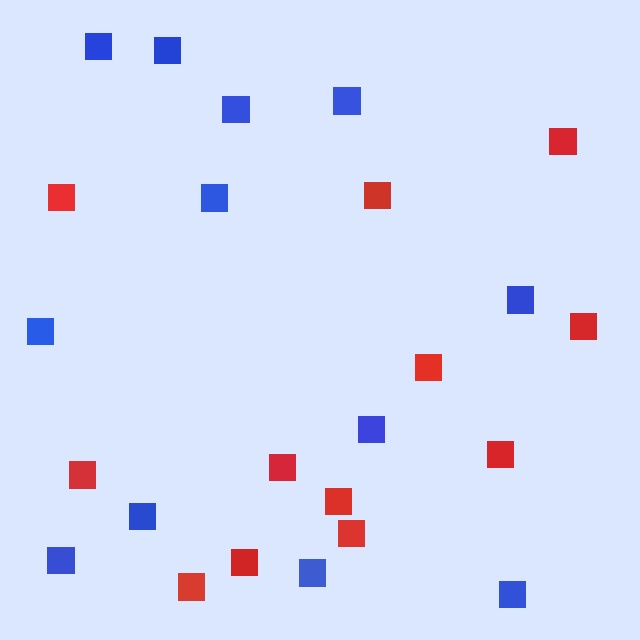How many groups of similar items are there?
There are 2 groups: one group of blue squares (12) and one group of red squares (12).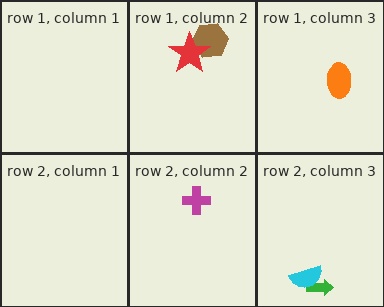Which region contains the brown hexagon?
The row 1, column 2 region.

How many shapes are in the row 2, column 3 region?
2.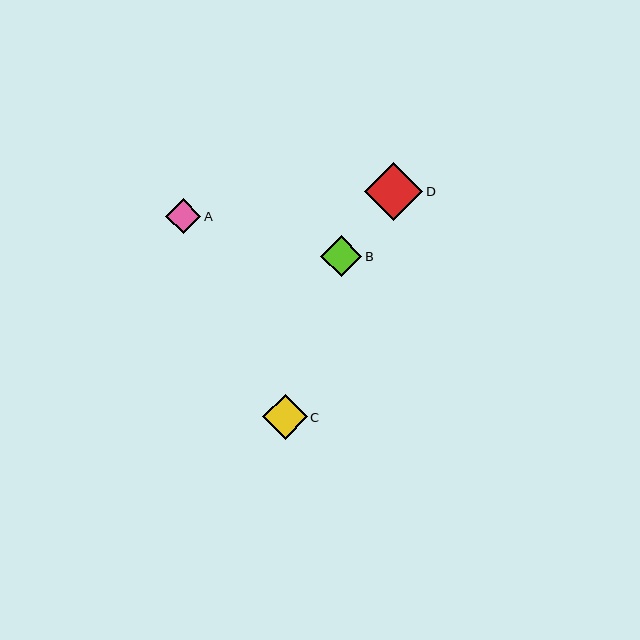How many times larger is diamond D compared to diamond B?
Diamond D is approximately 1.4 times the size of diamond B.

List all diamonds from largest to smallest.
From largest to smallest: D, C, B, A.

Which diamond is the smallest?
Diamond A is the smallest with a size of approximately 35 pixels.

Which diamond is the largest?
Diamond D is the largest with a size of approximately 58 pixels.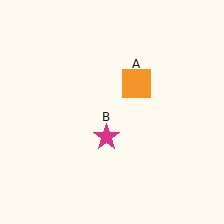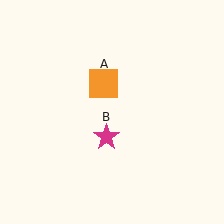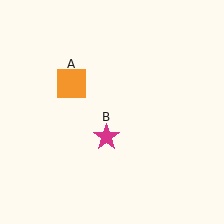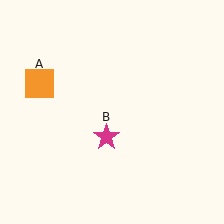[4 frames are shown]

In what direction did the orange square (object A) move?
The orange square (object A) moved left.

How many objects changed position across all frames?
1 object changed position: orange square (object A).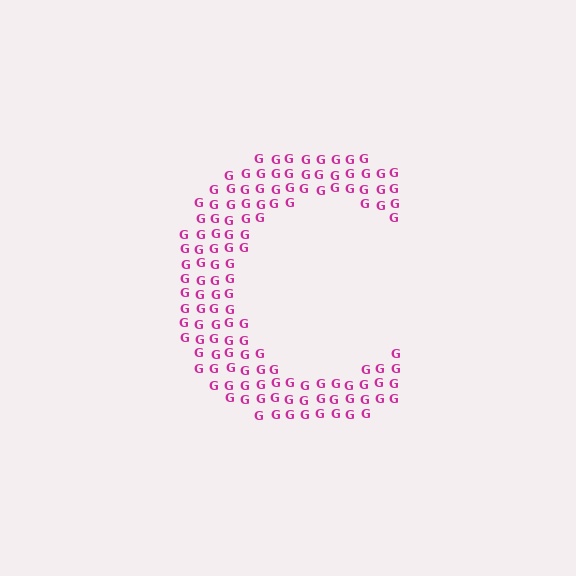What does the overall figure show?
The overall figure shows the letter C.